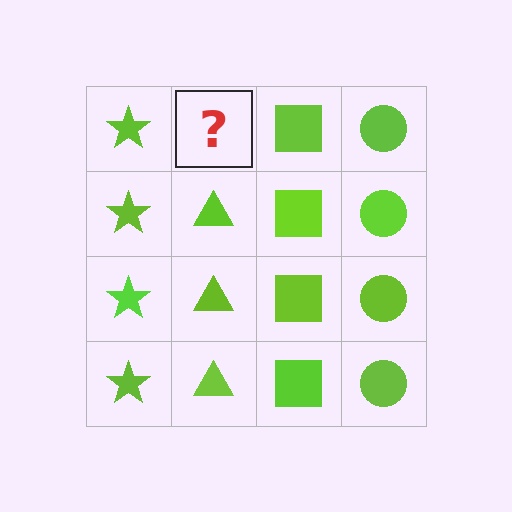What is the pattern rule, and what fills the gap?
The rule is that each column has a consistent shape. The gap should be filled with a lime triangle.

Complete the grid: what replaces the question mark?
The question mark should be replaced with a lime triangle.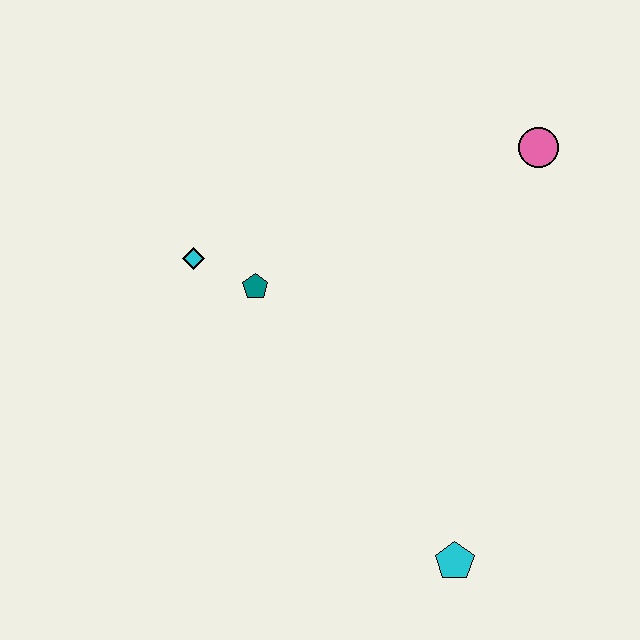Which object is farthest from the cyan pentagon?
The pink circle is farthest from the cyan pentagon.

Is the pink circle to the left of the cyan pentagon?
No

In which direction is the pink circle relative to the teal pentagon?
The pink circle is to the right of the teal pentagon.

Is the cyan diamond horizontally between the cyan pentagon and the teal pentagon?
No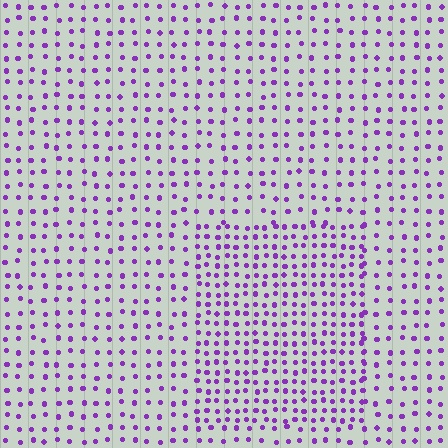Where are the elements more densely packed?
The elements are more densely packed inside the rectangle boundary.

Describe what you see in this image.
The image contains small purple elements arranged at two different densities. A rectangle-shaped region is visible where the elements are more densely packed than the surrounding area.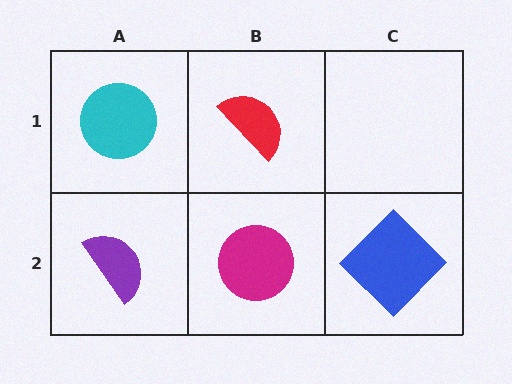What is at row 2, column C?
A blue diamond.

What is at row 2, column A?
A purple semicircle.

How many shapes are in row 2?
3 shapes.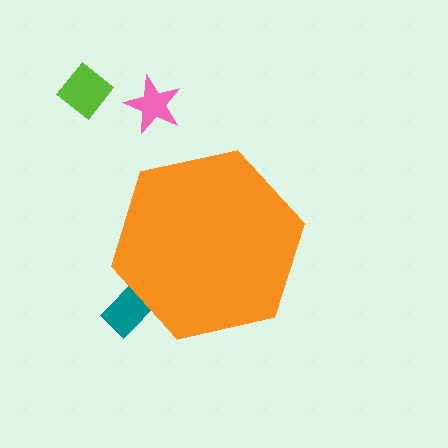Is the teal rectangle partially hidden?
Yes, the teal rectangle is partially hidden behind the orange hexagon.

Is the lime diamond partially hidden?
No, the lime diamond is fully visible.